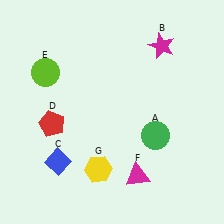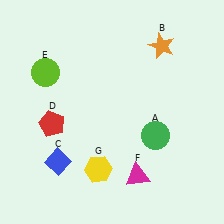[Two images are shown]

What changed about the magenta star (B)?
In Image 1, B is magenta. In Image 2, it changed to orange.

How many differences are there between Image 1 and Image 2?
There is 1 difference between the two images.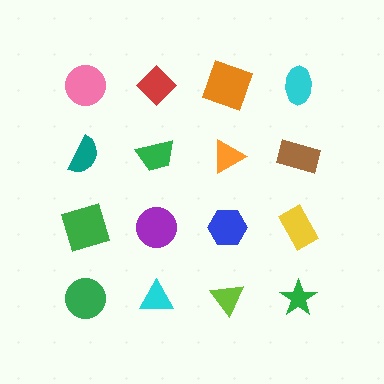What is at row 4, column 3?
A lime triangle.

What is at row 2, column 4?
A brown rectangle.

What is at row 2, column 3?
An orange triangle.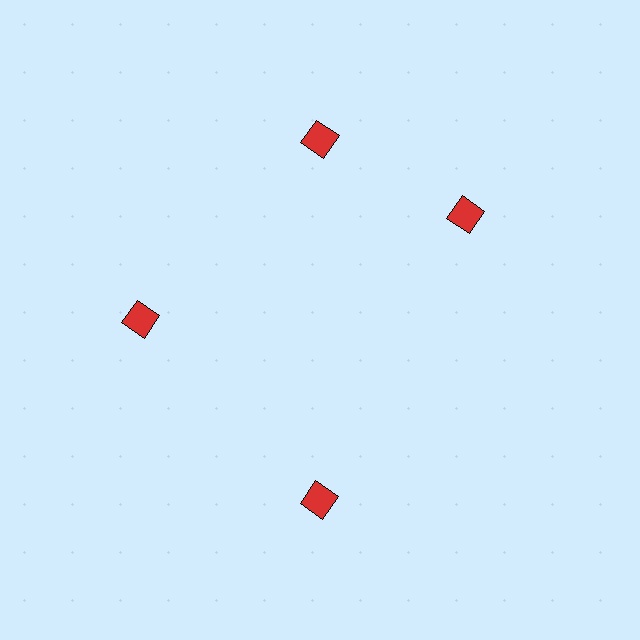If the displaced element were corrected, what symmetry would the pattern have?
It would have 4-fold rotational symmetry — the pattern would map onto itself every 90 degrees.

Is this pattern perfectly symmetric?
No. The 4 red diamonds are arranged in a ring, but one element near the 3 o'clock position is rotated out of alignment along the ring, breaking the 4-fold rotational symmetry.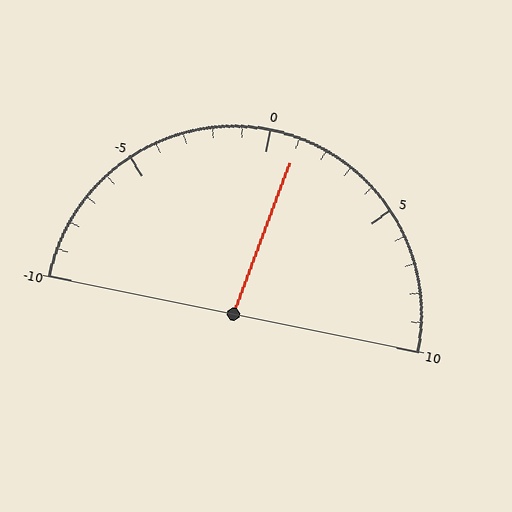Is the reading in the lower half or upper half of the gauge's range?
The reading is in the upper half of the range (-10 to 10).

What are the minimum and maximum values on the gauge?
The gauge ranges from -10 to 10.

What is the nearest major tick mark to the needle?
The nearest major tick mark is 0.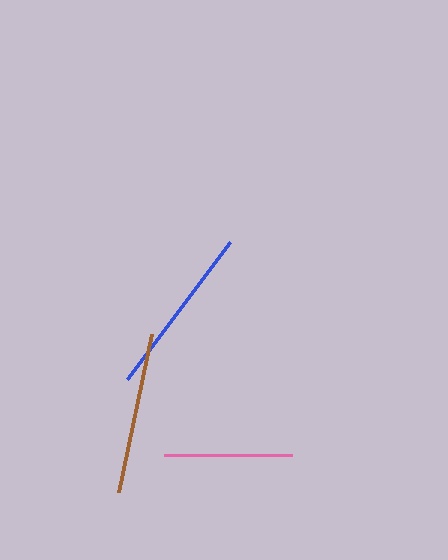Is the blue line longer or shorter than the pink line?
The blue line is longer than the pink line.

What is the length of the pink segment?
The pink segment is approximately 128 pixels long.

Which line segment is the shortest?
The pink line is the shortest at approximately 128 pixels.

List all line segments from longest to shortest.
From longest to shortest: blue, brown, pink.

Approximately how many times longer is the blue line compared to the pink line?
The blue line is approximately 1.3 times the length of the pink line.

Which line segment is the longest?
The blue line is the longest at approximately 171 pixels.